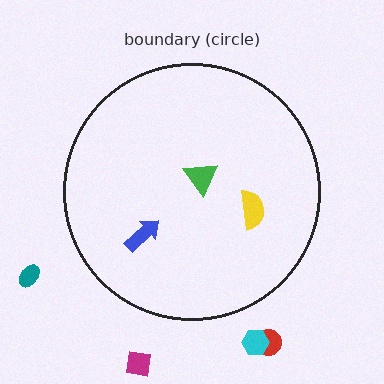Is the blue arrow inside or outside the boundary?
Inside.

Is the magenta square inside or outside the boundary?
Outside.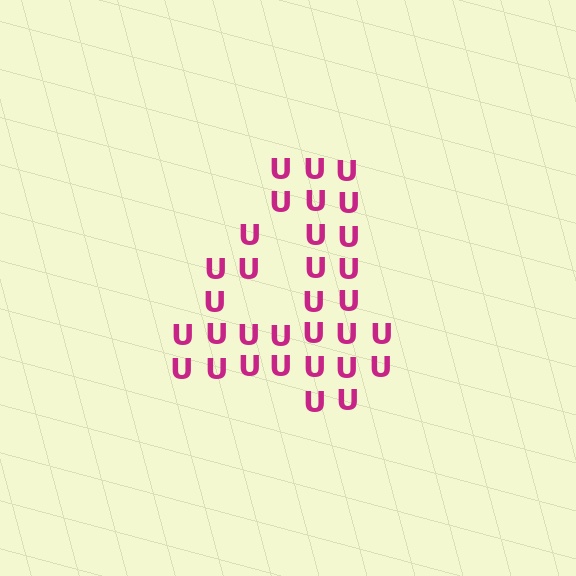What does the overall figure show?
The overall figure shows the digit 4.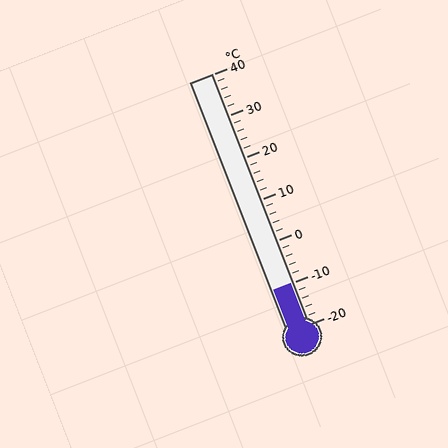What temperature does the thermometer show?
The thermometer shows approximately -10°C.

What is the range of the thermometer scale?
The thermometer scale ranges from -20°C to 40°C.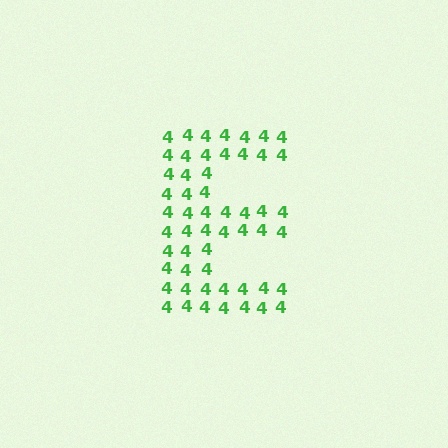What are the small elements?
The small elements are digit 4's.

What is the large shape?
The large shape is the letter E.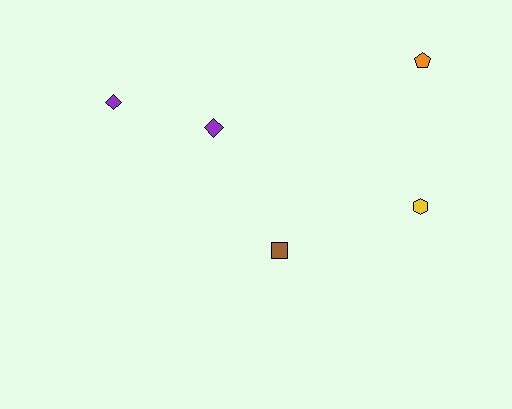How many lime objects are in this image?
There are no lime objects.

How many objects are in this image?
There are 5 objects.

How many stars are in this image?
There are no stars.